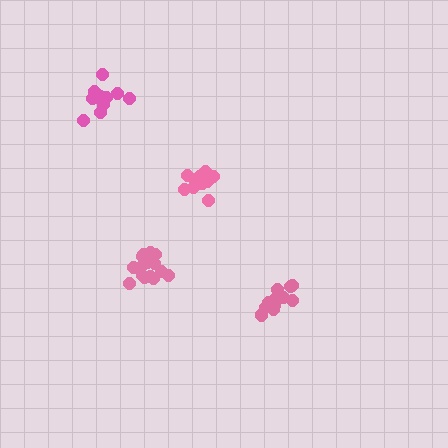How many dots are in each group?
Group 1: 11 dots, Group 2: 12 dots, Group 3: 11 dots, Group 4: 15 dots (49 total).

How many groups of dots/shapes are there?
There are 4 groups.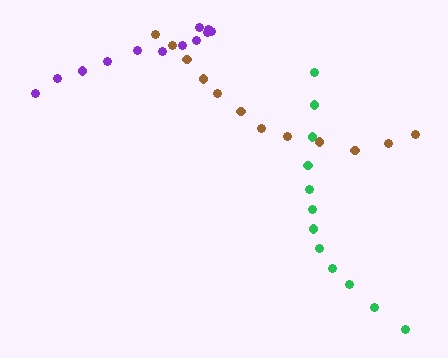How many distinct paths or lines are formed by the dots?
There are 3 distinct paths.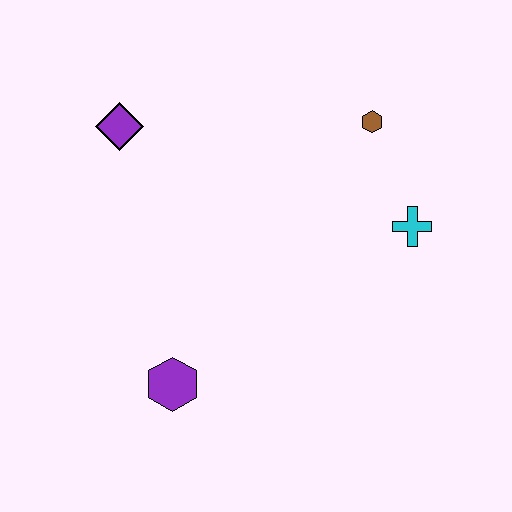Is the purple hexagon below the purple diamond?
Yes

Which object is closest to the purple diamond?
The brown hexagon is closest to the purple diamond.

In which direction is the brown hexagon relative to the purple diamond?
The brown hexagon is to the right of the purple diamond.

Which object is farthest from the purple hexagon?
The brown hexagon is farthest from the purple hexagon.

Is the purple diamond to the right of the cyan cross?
No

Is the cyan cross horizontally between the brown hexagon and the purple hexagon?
No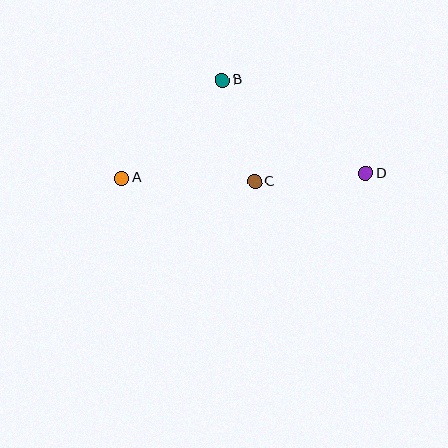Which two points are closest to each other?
Points B and C are closest to each other.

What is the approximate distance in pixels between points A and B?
The distance between A and B is approximately 140 pixels.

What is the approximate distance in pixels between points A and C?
The distance between A and C is approximately 133 pixels.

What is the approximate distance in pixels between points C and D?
The distance between C and D is approximately 111 pixels.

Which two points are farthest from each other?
Points A and D are farthest from each other.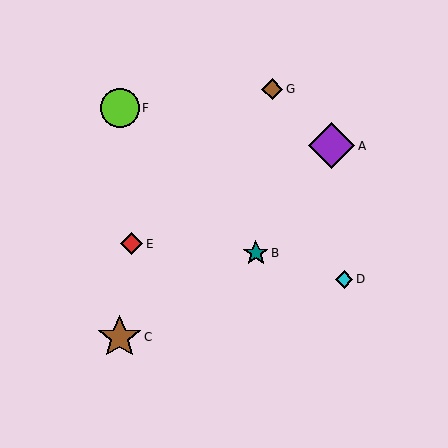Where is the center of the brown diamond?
The center of the brown diamond is at (272, 89).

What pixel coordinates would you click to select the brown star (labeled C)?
Click at (120, 337) to select the brown star C.